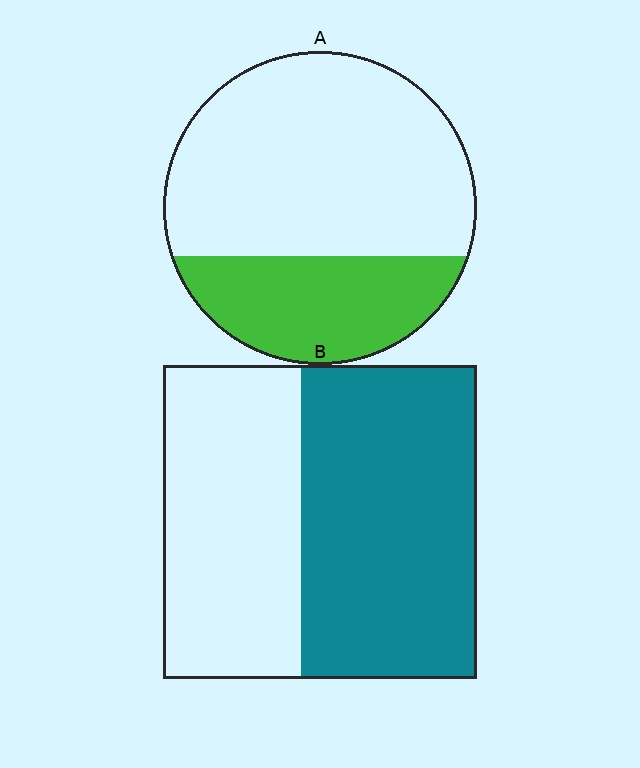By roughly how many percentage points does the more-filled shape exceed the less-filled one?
By roughly 25 percentage points (B over A).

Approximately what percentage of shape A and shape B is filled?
A is approximately 30% and B is approximately 55%.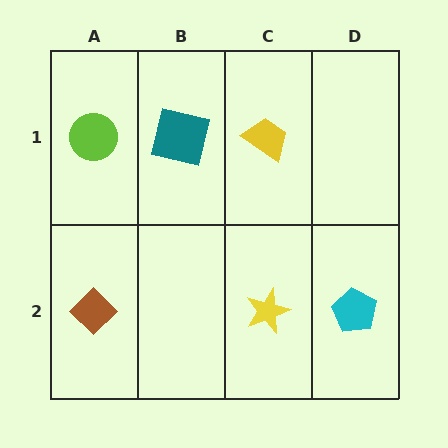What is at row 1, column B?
A teal square.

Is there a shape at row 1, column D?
No, that cell is empty.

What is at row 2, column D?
A cyan pentagon.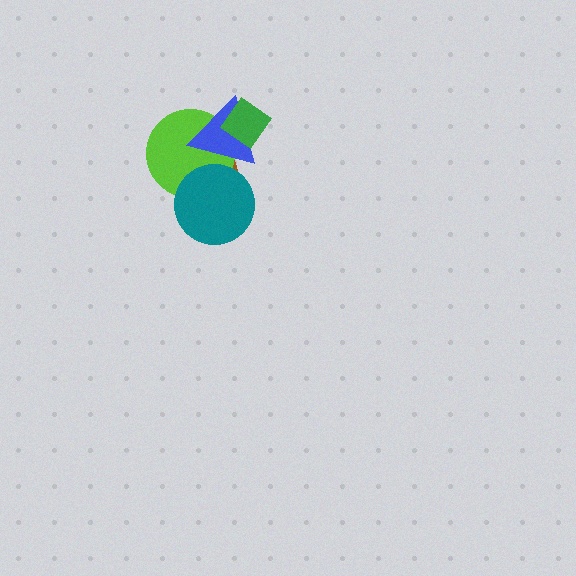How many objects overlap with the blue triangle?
4 objects overlap with the blue triangle.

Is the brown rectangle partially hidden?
Yes, it is partially covered by another shape.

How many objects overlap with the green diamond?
1 object overlaps with the green diamond.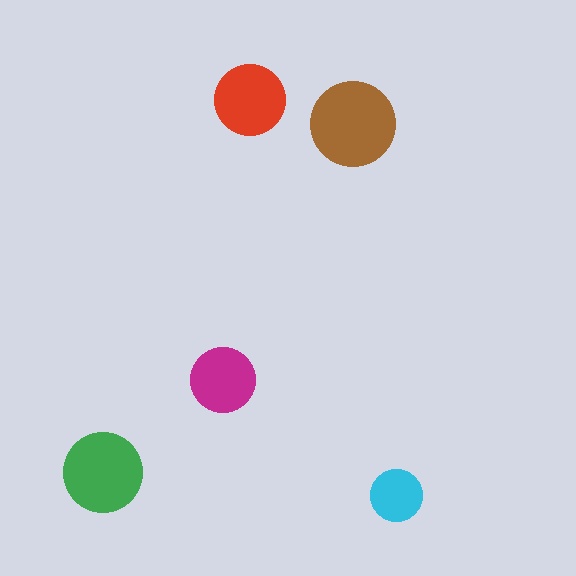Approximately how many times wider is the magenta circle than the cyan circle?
About 1.5 times wider.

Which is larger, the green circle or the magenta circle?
The green one.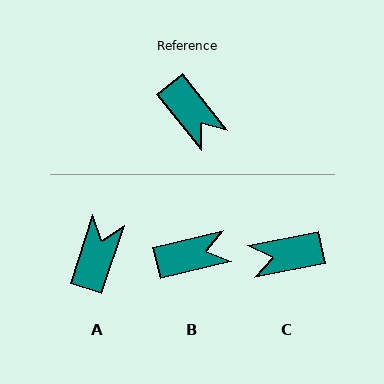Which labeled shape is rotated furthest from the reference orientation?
A, about 124 degrees away.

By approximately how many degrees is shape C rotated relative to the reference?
Approximately 117 degrees clockwise.